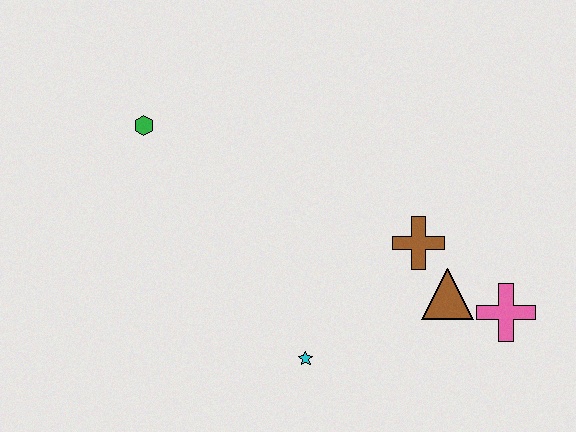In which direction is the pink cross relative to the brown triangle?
The pink cross is to the right of the brown triangle.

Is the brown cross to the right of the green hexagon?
Yes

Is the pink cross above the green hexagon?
No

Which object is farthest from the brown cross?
The green hexagon is farthest from the brown cross.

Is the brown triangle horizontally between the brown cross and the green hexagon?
No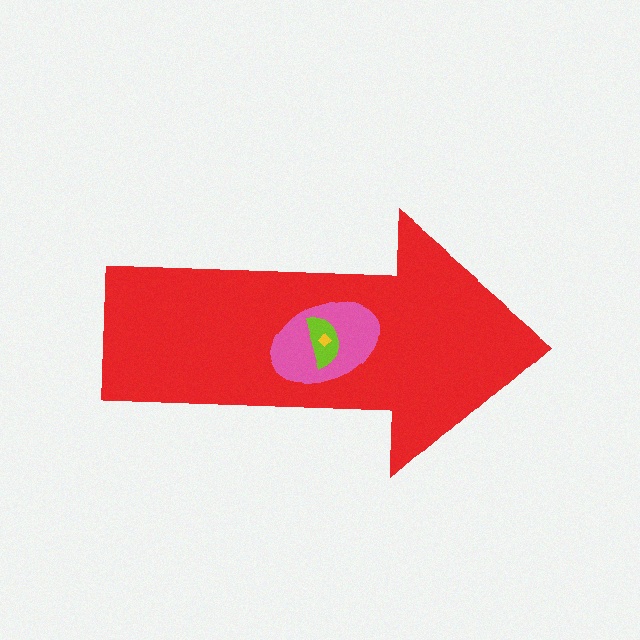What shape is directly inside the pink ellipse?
The lime semicircle.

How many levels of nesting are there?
4.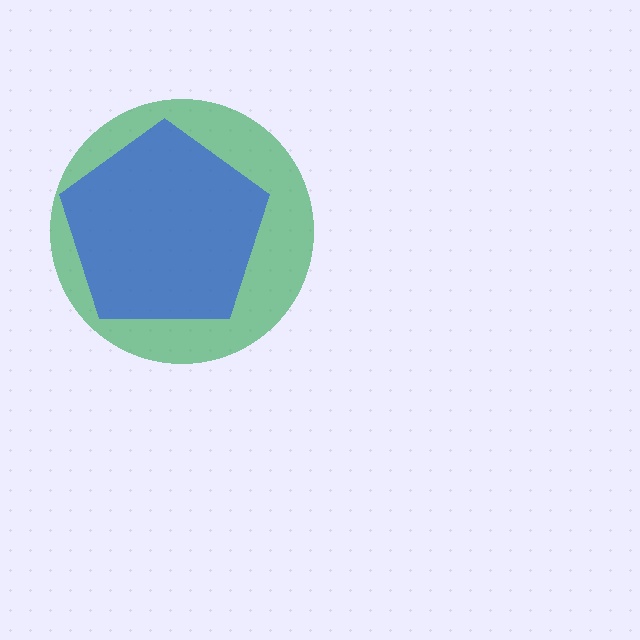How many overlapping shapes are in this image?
There are 2 overlapping shapes in the image.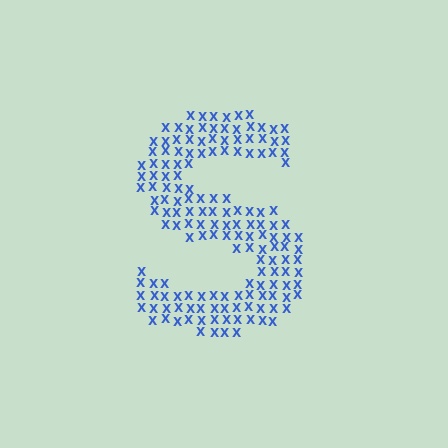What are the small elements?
The small elements are letter X's.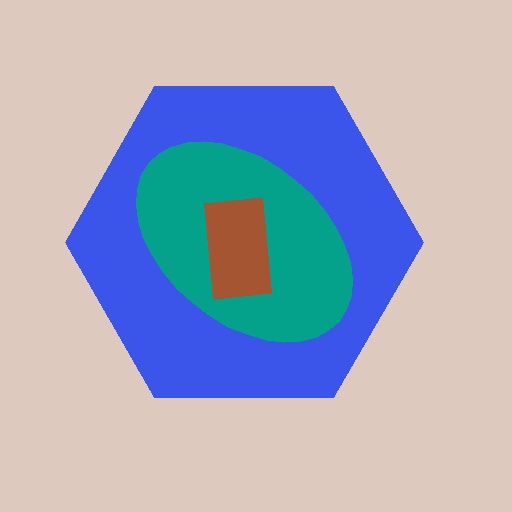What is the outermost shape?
The blue hexagon.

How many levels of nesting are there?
3.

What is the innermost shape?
The brown rectangle.